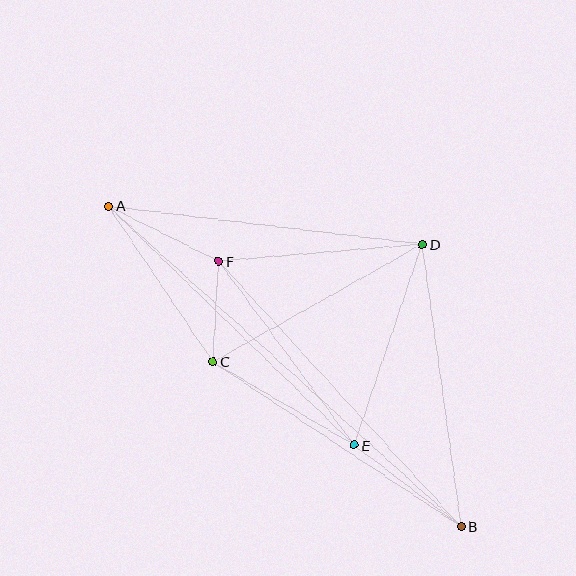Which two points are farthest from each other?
Points A and B are farthest from each other.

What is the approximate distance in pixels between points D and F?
The distance between D and F is approximately 204 pixels.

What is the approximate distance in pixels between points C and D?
The distance between C and D is approximately 240 pixels.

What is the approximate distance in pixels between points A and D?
The distance between A and D is approximately 316 pixels.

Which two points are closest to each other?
Points C and F are closest to each other.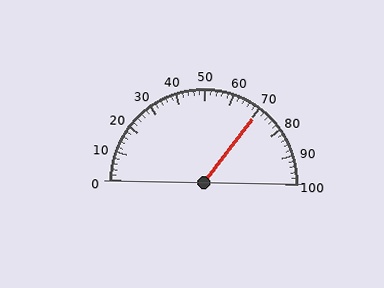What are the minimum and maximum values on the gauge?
The gauge ranges from 0 to 100.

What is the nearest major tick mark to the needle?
The nearest major tick mark is 70.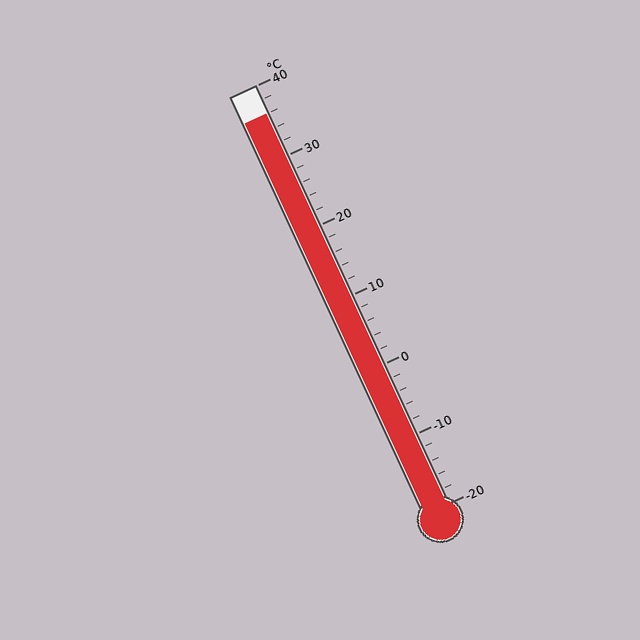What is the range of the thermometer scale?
The thermometer scale ranges from -20°C to 40°C.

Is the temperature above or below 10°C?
The temperature is above 10°C.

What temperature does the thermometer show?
The thermometer shows approximately 36°C.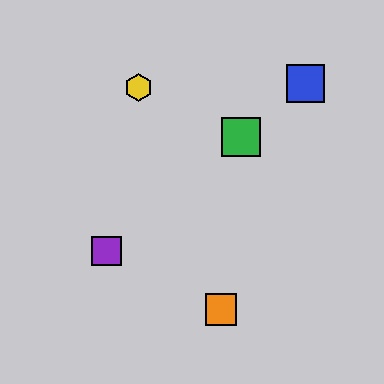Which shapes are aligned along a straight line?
The red hexagon, the blue square, the green square, the purple square are aligned along a straight line.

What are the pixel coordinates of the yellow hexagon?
The yellow hexagon is at (138, 88).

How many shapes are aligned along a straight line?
4 shapes (the red hexagon, the blue square, the green square, the purple square) are aligned along a straight line.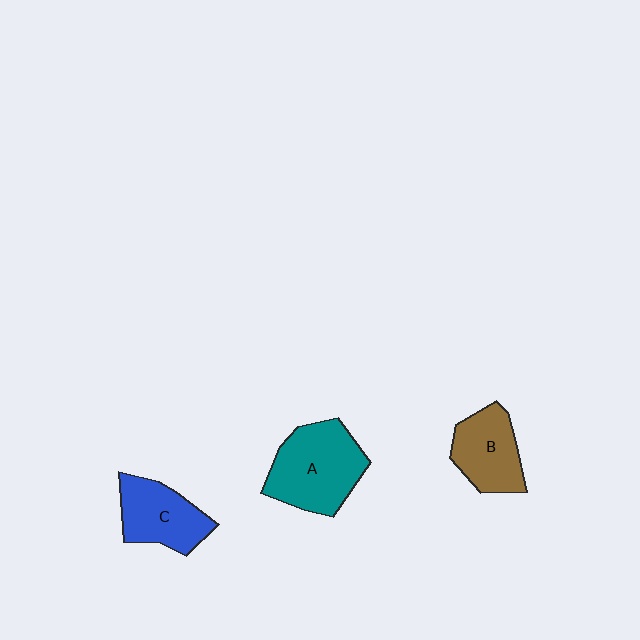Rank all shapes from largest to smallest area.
From largest to smallest: A (teal), C (blue), B (brown).